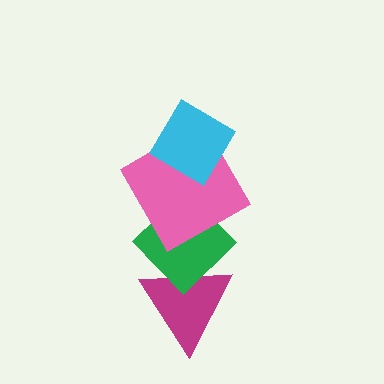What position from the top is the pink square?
The pink square is 2nd from the top.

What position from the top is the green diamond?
The green diamond is 3rd from the top.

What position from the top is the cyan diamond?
The cyan diamond is 1st from the top.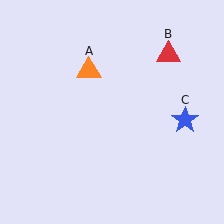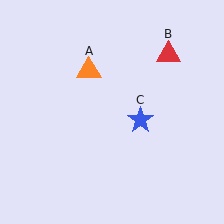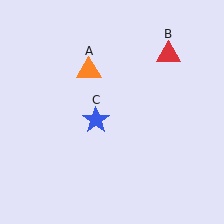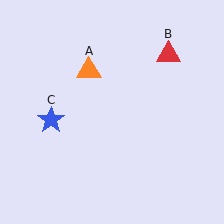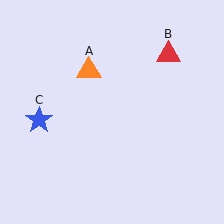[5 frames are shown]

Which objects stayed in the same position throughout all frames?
Orange triangle (object A) and red triangle (object B) remained stationary.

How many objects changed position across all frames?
1 object changed position: blue star (object C).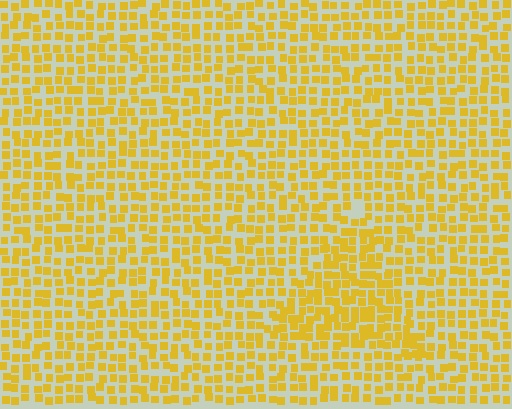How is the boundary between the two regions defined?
The boundary is defined by a change in element density (approximately 1.5x ratio). All elements are the same color, size, and shape.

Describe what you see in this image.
The image contains small yellow elements arranged at two different densities. A triangle-shaped region is visible where the elements are more densely packed than the surrounding area.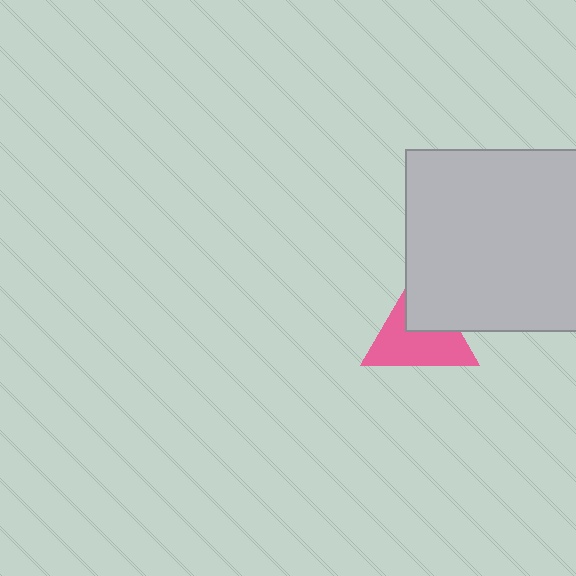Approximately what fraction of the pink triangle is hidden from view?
Roughly 36% of the pink triangle is hidden behind the light gray square.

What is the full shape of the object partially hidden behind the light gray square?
The partially hidden object is a pink triangle.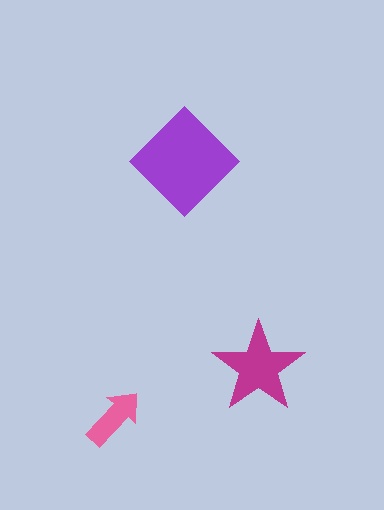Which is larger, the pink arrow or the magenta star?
The magenta star.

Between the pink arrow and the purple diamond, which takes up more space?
The purple diamond.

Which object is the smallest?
The pink arrow.